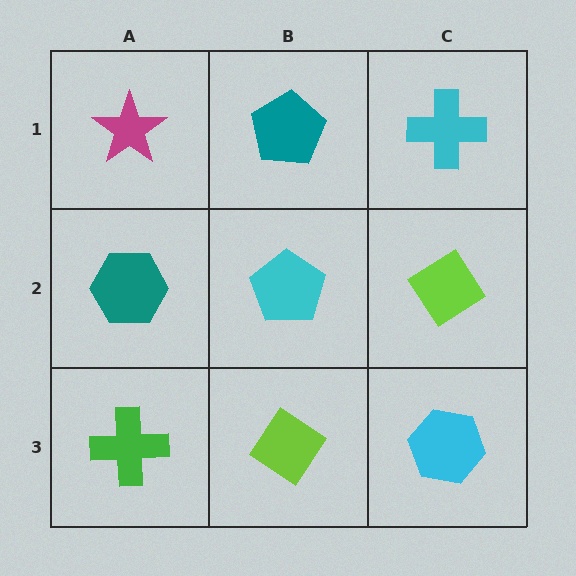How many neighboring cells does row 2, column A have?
3.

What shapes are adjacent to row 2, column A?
A magenta star (row 1, column A), a green cross (row 3, column A), a cyan pentagon (row 2, column B).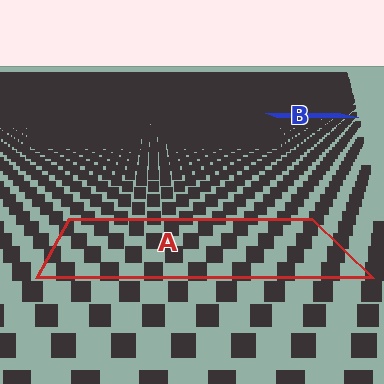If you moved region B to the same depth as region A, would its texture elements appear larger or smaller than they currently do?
They would appear larger. At a closer depth, the same texture elements are projected at a bigger on-screen size.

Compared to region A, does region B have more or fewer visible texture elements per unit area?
Region B has more texture elements per unit area — they are packed more densely because it is farther away.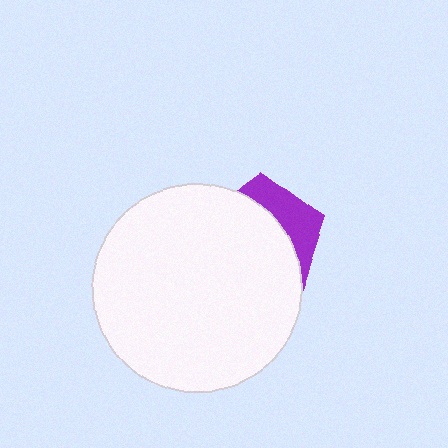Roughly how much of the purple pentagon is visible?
A small part of it is visible (roughly 31%).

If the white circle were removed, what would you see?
You would see the complete purple pentagon.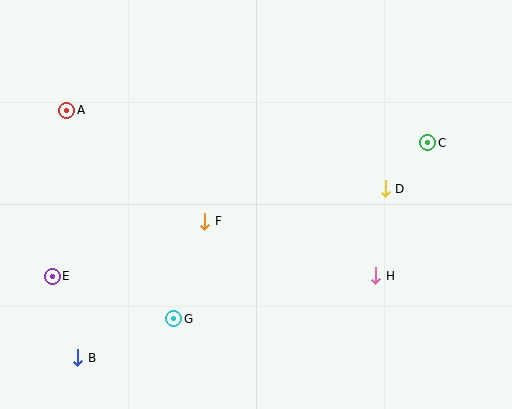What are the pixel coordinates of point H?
Point H is at (376, 276).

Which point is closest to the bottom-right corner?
Point H is closest to the bottom-right corner.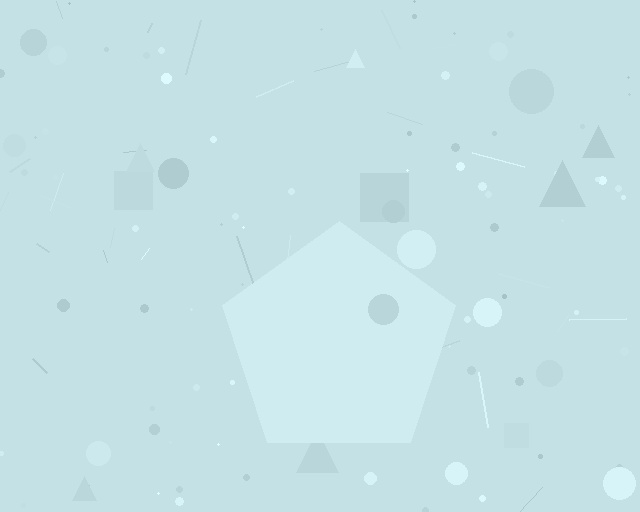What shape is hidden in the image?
A pentagon is hidden in the image.